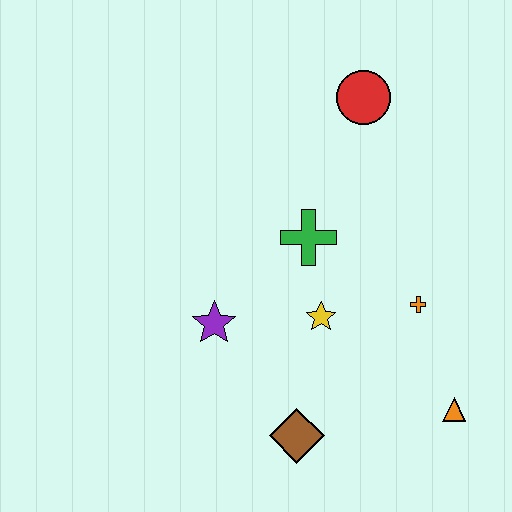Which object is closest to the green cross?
The yellow star is closest to the green cross.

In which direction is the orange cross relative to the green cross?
The orange cross is to the right of the green cross.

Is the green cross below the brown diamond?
No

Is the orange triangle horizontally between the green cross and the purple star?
No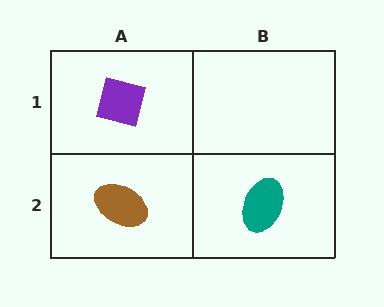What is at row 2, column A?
A brown ellipse.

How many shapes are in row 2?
2 shapes.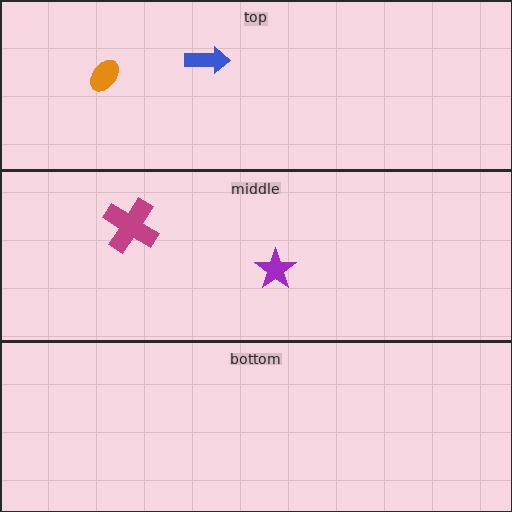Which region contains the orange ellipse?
The top region.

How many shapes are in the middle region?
2.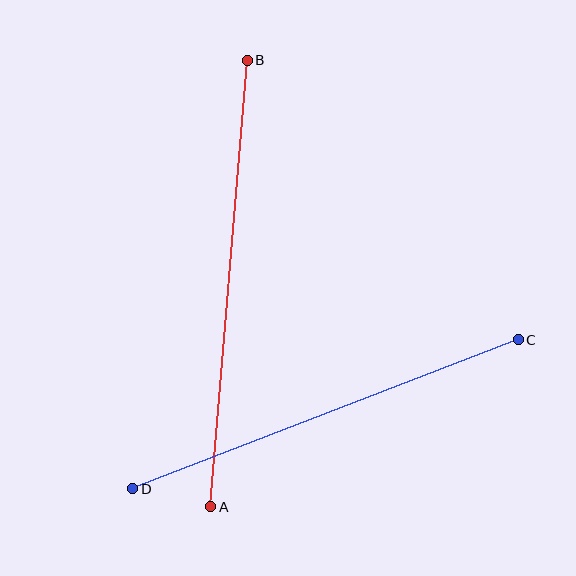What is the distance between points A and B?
The distance is approximately 448 pixels.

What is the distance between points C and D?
The distance is approximately 413 pixels.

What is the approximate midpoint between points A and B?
The midpoint is at approximately (229, 284) pixels.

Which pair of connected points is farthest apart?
Points A and B are farthest apart.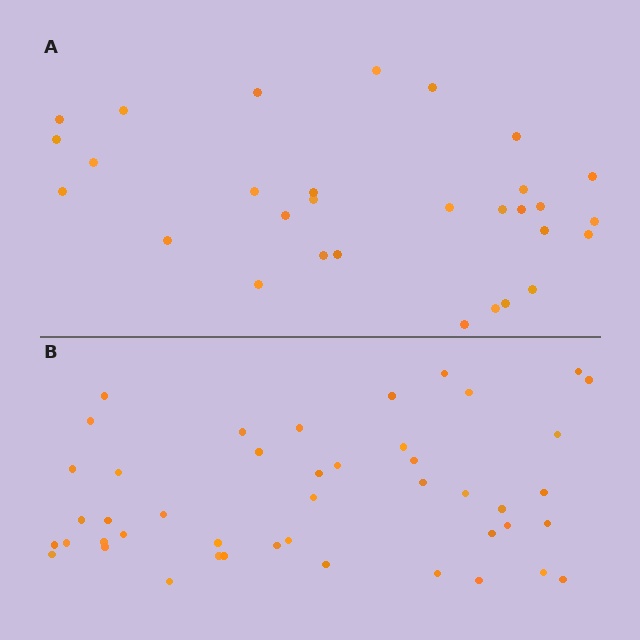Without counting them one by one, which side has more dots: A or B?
Region B (the bottom region) has more dots.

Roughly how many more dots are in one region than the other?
Region B has approximately 15 more dots than region A.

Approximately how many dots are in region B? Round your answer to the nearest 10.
About 40 dots. (The exact count is 45, which rounds to 40.)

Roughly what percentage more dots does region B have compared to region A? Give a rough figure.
About 50% more.